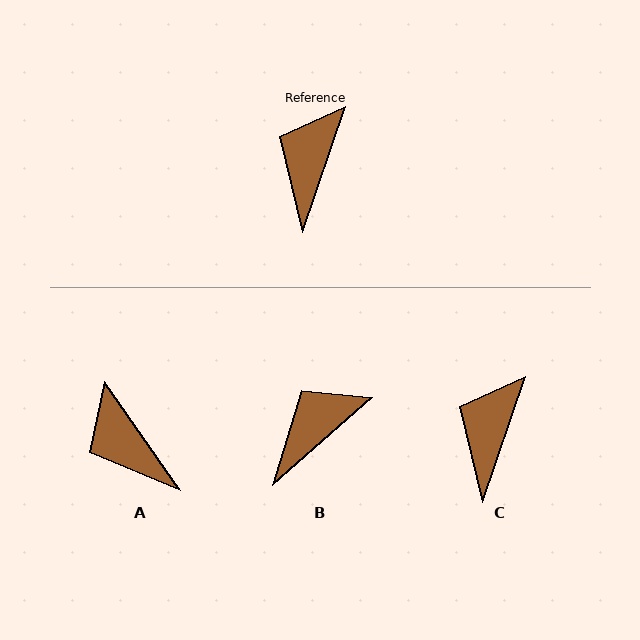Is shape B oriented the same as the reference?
No, it is off by about 30 degrees.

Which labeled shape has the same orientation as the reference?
C.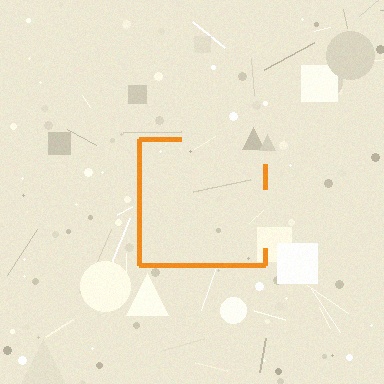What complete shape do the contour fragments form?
The contour fragments form a square.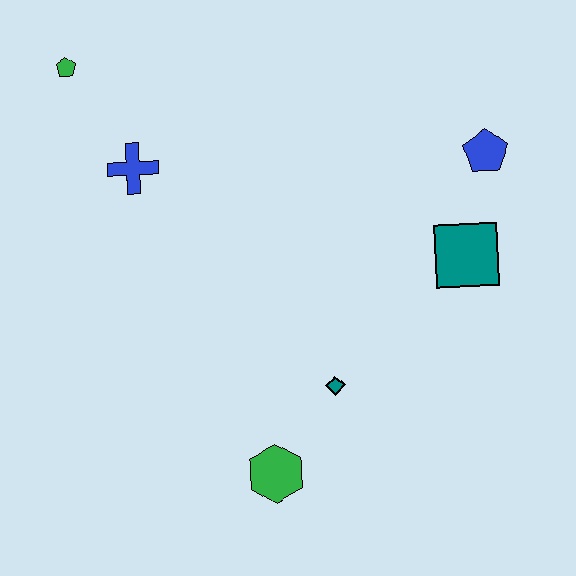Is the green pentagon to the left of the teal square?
Yes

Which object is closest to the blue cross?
The green pentagon is closest to the blue cross.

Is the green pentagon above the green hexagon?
Yes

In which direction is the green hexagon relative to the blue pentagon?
The green hexagon is below the blue pentagon.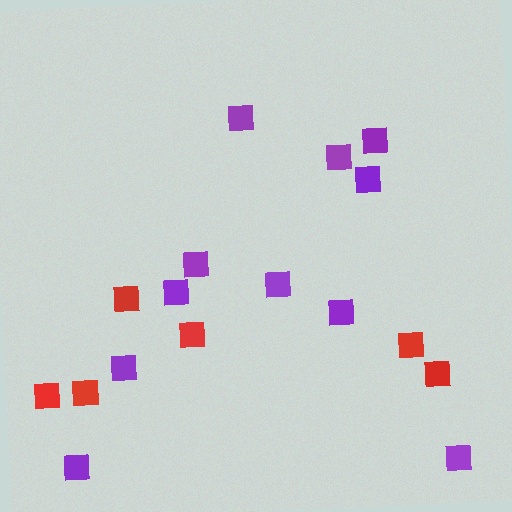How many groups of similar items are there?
There are 2 groups: one group of red squares (6) and one group of purple squares (11).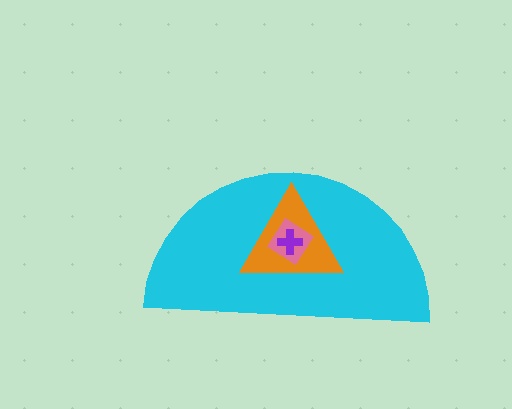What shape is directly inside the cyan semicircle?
The orange triangle.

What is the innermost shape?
The purple cross.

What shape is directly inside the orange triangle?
The pink diamond.